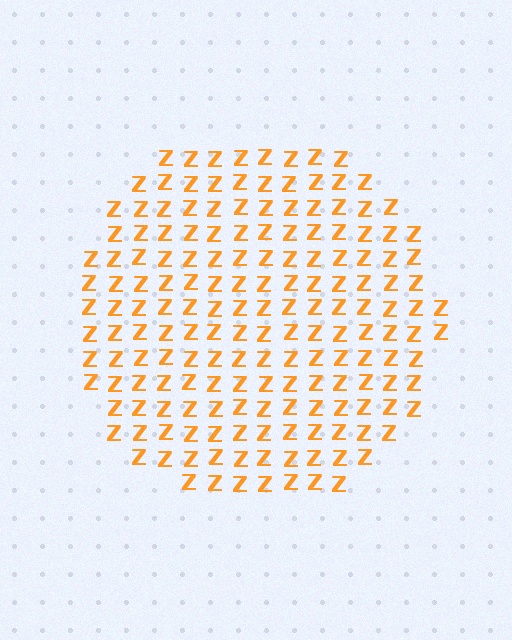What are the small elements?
The small elements are letter Z's.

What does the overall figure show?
The overall figure shows a circle.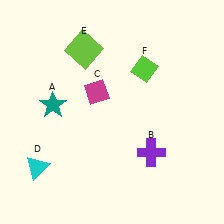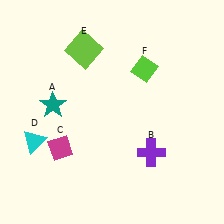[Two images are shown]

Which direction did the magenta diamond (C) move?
The magenta diamond (C) moved down.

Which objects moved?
The objects that moved are: the magenta diamond (C), the cyan triangle (D).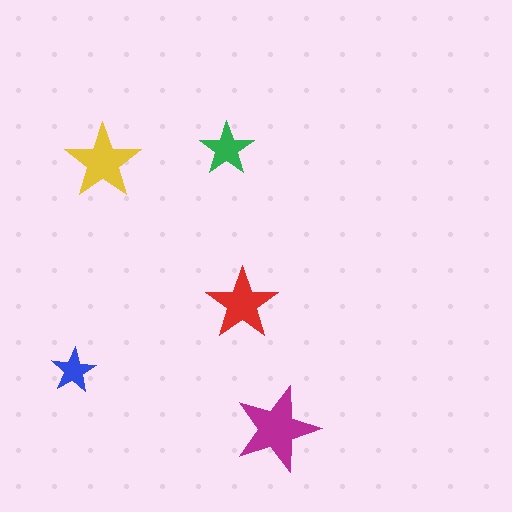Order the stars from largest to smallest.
the magenta one, the yellow one, the red one, the green one, the blue one.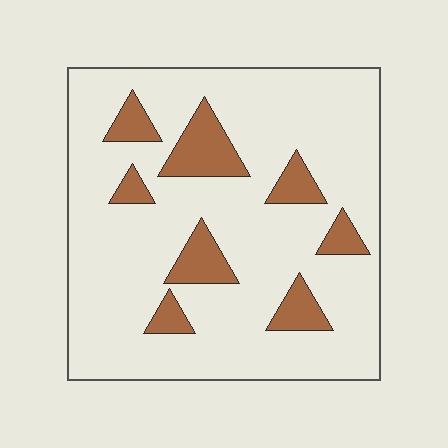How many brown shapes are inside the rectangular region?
8.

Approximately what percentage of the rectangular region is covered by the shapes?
Approximately 15%.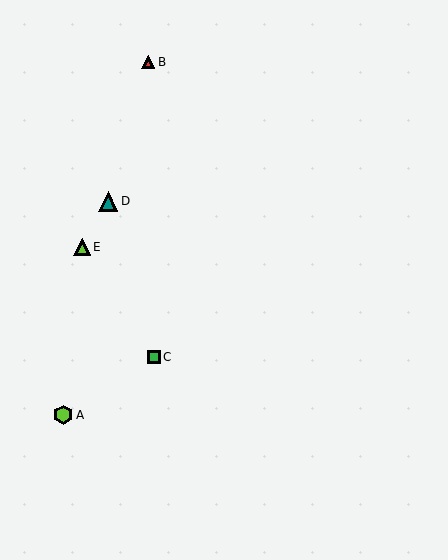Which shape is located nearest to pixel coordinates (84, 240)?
The lime triangle (labeled E) at (82, 247) is nearest to that location.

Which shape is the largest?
The teal triangle (labeled D) is the largest.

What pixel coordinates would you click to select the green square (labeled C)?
Click at (154, 357) to select the green square C.